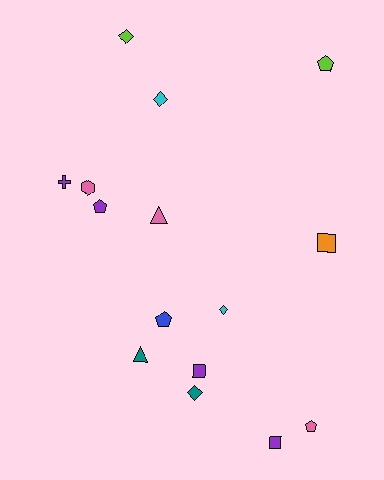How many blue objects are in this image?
There is 1 blue object.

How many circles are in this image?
There are no circles.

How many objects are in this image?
There are 15 objects.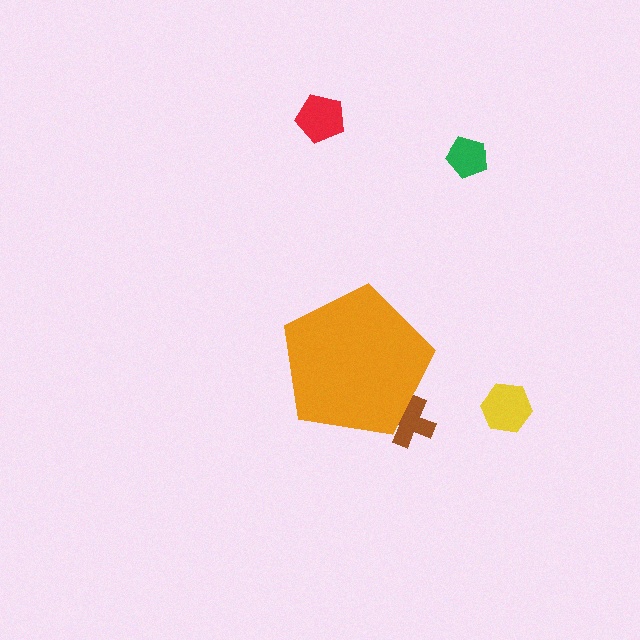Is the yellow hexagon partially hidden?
No, the yellow hexagon is fully visible.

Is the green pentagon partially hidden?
No, the green pentagon is fully visible.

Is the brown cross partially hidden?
Yes, the brown cross is partially hidden behind the orange pentagon.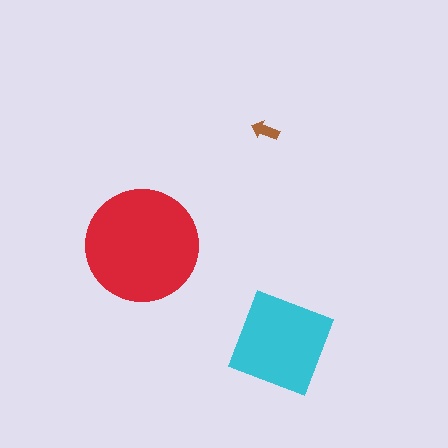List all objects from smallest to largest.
The brown arrow, the cyan diamond, the red circle.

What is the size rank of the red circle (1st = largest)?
1st.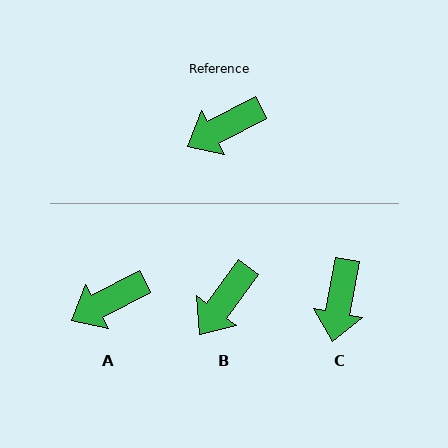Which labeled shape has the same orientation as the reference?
A.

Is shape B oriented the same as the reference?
No, it is off by about 26 degrees.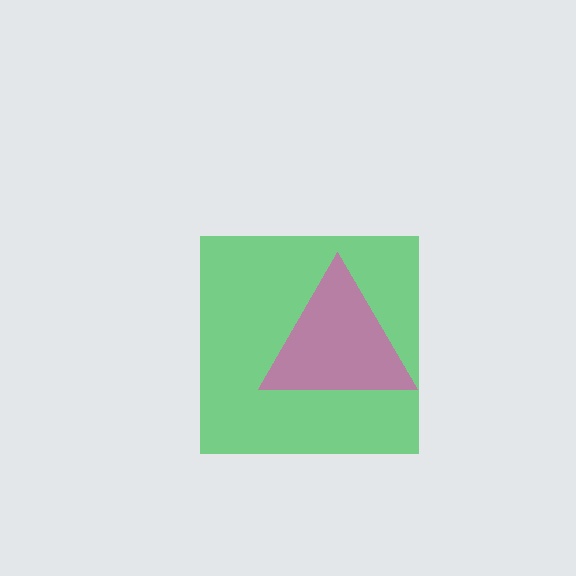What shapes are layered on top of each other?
The layered shapes are: a green square, a pink triangle.